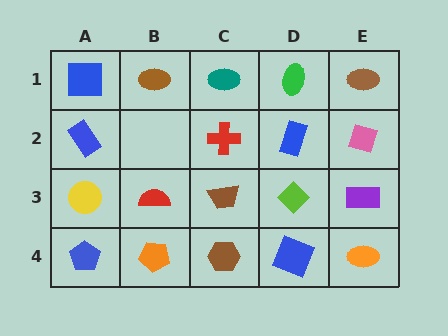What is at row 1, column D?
A green ellipse.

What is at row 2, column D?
A blue rectangle.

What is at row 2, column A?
A blue rectangle.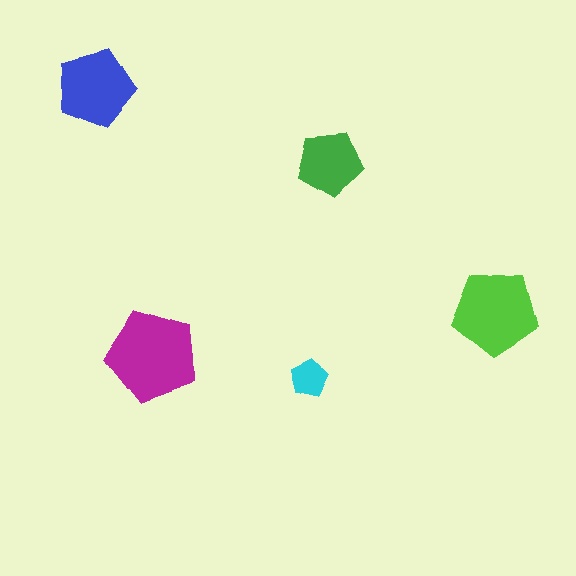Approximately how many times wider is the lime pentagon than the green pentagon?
About 1.5 times wider.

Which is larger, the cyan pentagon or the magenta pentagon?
The magenta one.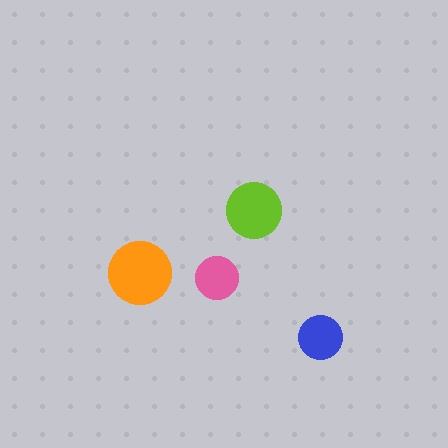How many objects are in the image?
There are 4 objects in the image.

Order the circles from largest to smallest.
the orange one, the lime one, the blue one, the pink one.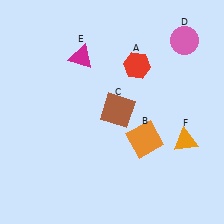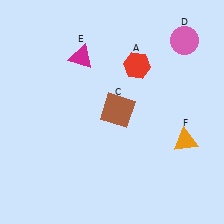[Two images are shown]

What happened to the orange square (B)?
The orange square (B) was removed in Image 2. It was in the bottom-right area of Image 1.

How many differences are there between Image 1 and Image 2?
There is 1 difference between the two images.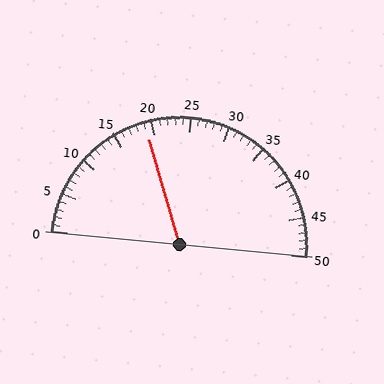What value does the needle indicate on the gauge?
The needle indicates approximately 19.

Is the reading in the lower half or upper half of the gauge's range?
The reading is in the lower half of the range (0 to 50).